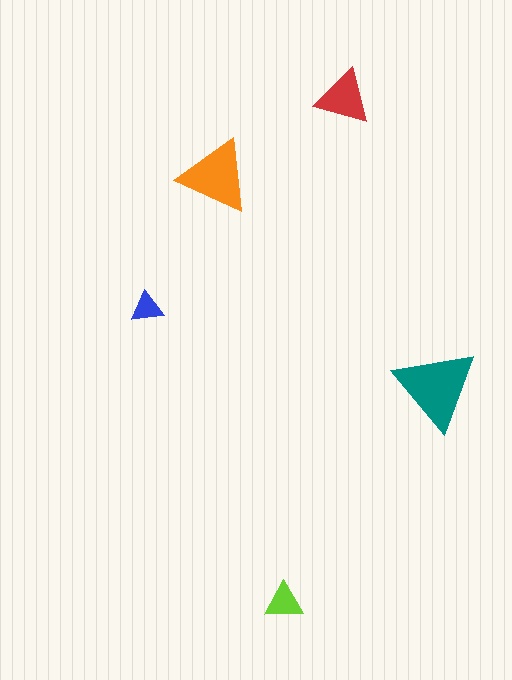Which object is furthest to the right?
The teal triangle is rightmost.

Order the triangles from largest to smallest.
the teal one, the orange one, the red one, the lime one, the blue one.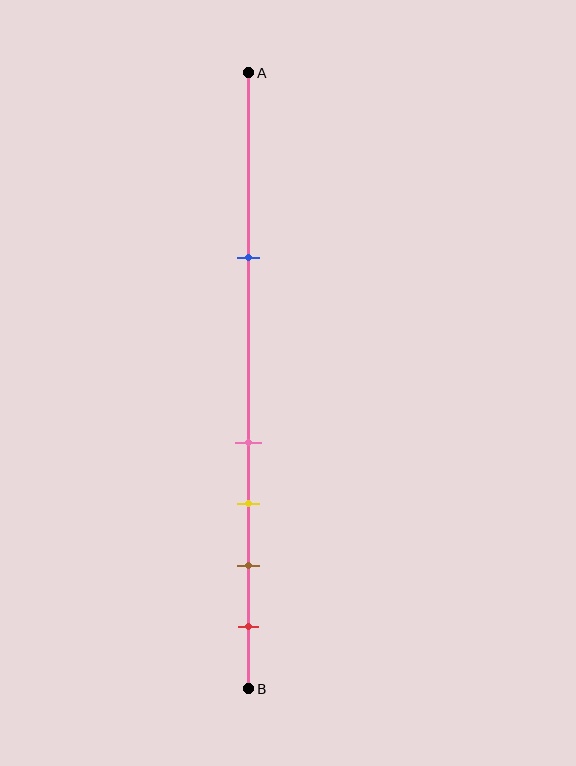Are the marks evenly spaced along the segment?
No, the marks are not evenly spaced.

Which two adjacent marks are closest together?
The pink and yellow marks are the closest adjacent pair.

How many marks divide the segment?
There are 5 marks dividing the segment.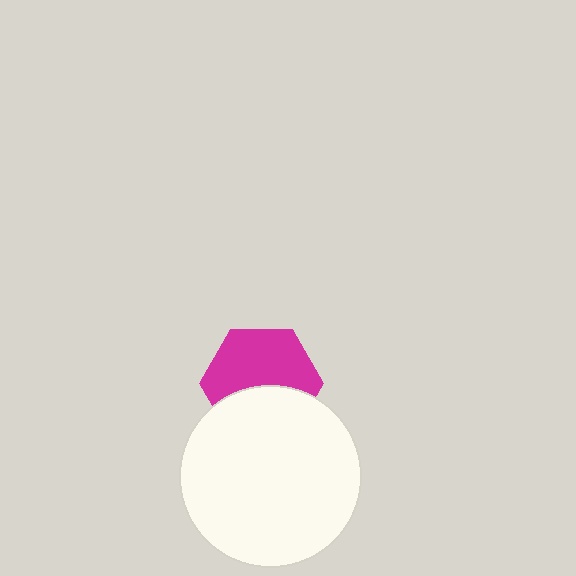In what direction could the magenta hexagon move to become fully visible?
The magenta hexagon could move up. That would shift it out from behind the white circle entirely.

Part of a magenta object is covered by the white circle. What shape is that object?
It is a hexagon.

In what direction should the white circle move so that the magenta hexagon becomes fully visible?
The white circle should move down. That is the shortest direction to clear the overlap and leave the magenta hexagon fully visible.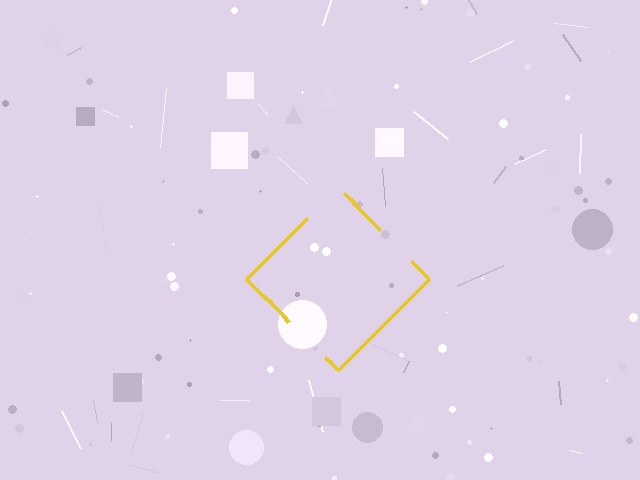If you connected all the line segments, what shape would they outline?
They would outline a diamond.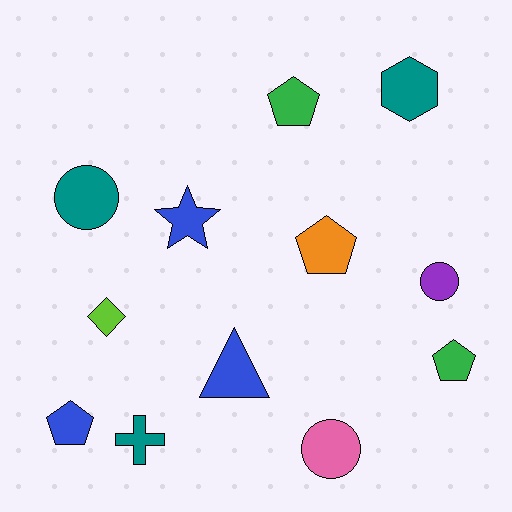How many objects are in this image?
There are 12 objects.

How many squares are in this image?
There are no squares.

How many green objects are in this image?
There are 2 green objects.